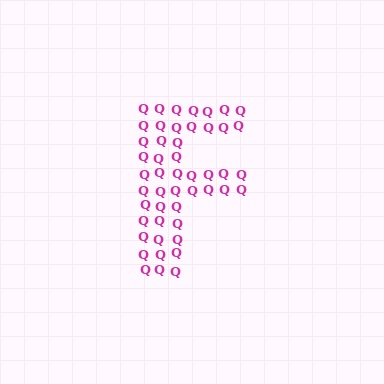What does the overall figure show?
The overall figure shows the letter F.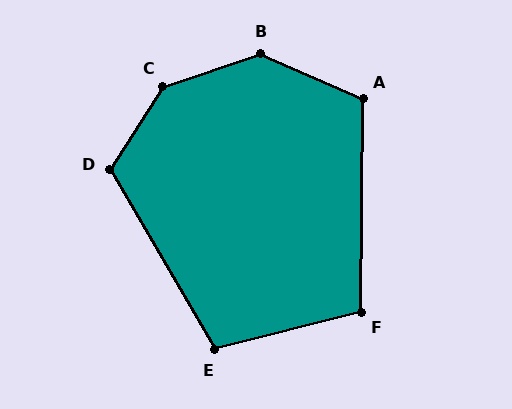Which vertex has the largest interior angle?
C, at approximately 141 degrees.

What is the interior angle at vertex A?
Approximately 113 degrees (obtuse).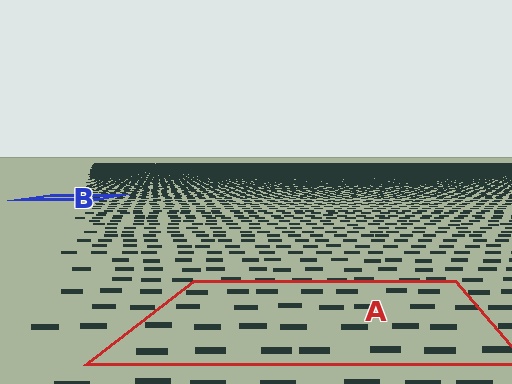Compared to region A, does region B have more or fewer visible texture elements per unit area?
Region B has more texture elements per unit area — they are packed more densely because it is farther away.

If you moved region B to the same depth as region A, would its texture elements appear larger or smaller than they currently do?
They would appear larger. At a closer depth, the same texture elements are projected at a bigger on-screen size.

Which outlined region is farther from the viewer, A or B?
Region B is farther from the viewer — the texture elements inside it appear smaller and more densely packed.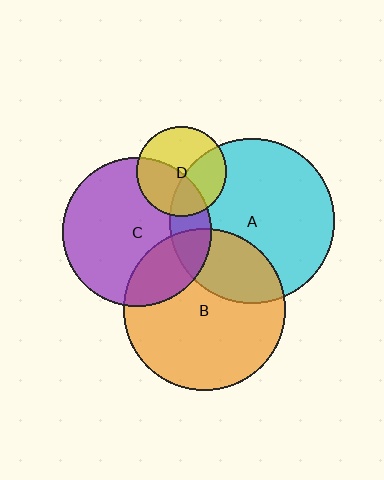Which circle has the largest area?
Circle A (cyan).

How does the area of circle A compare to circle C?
Approximately 1.2 times.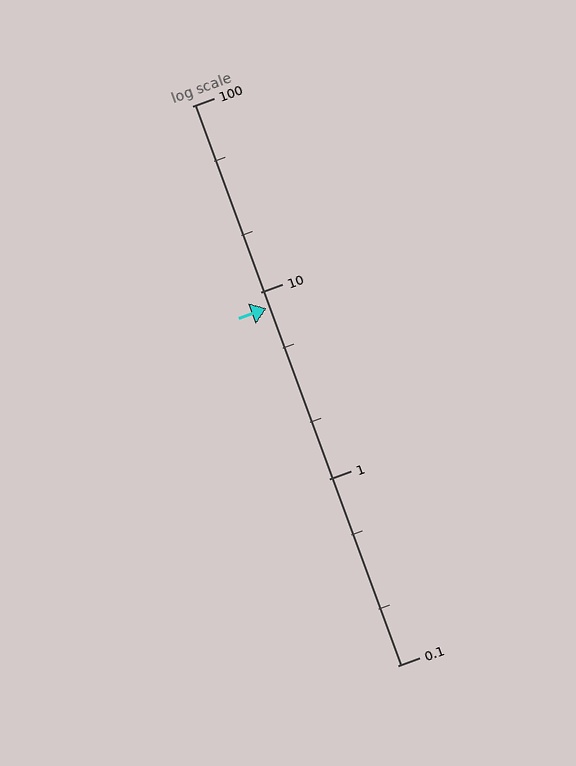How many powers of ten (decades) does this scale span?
The scale spans 3 decades, from 0.1 to 100.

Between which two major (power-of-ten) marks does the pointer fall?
The pointer is between 1 and 10.